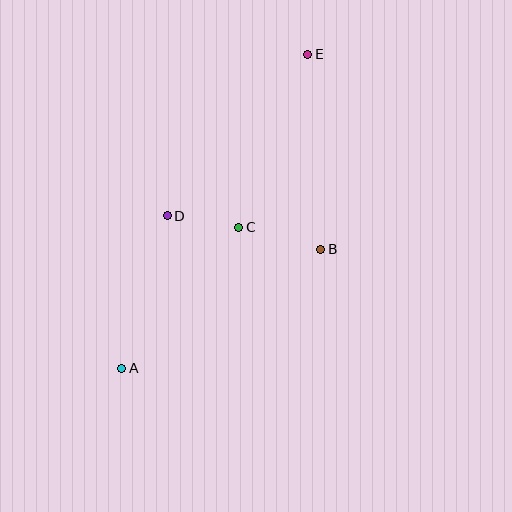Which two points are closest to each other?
Points C and D are closest to each other.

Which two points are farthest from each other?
Points A and E are farthest from each other.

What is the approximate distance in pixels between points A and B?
The distance between A and B is approximately 232 pixels.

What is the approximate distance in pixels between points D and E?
The distance between D and E is approximately 214 pixels.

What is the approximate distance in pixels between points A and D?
The distance between A and D is approximately 159 pixels.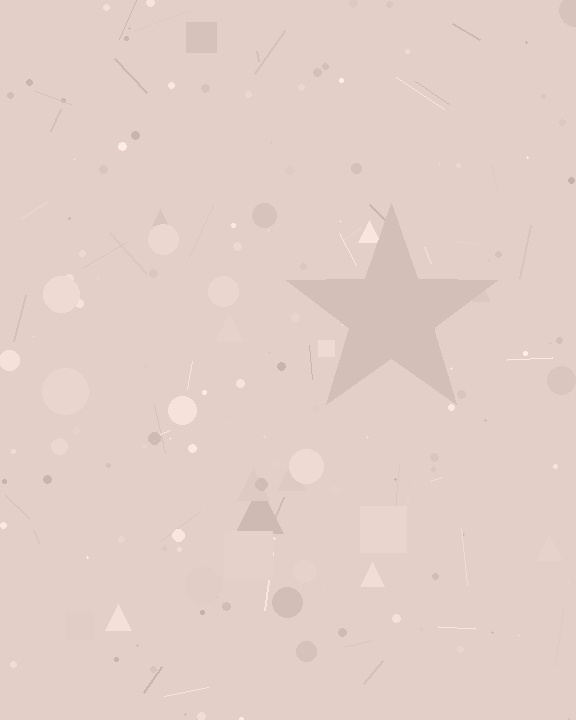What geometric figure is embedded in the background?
A star is embedded in the background.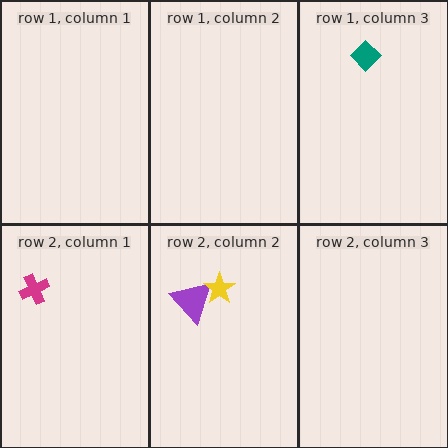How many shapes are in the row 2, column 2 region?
2.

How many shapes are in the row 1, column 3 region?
1.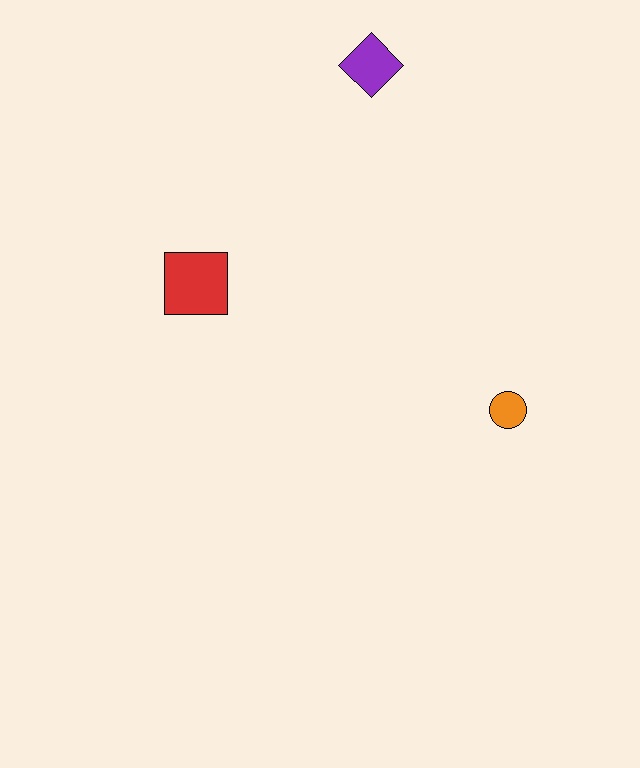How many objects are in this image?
There are 3 objects.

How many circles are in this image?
There is 1 circle.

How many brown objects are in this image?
There are no brown objects.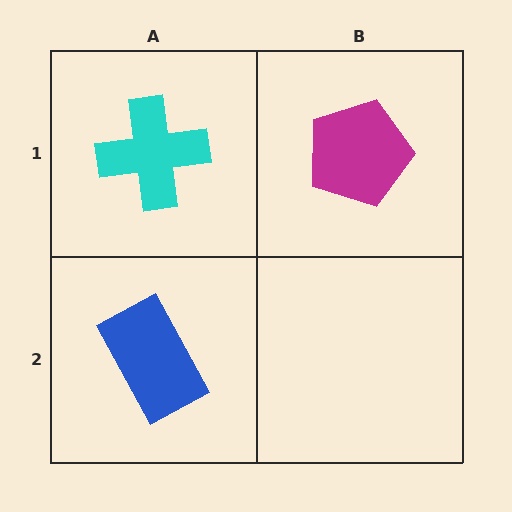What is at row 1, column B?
A magenta pentagon.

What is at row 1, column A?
A cyan cross.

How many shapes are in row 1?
2 shapes.